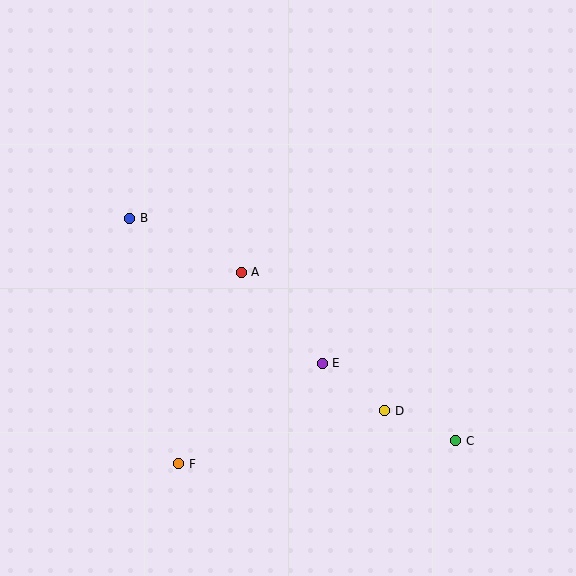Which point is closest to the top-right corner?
Point A is closest to the top-right corner.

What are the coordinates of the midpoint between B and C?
The midpoint between B and C is at (293, 330).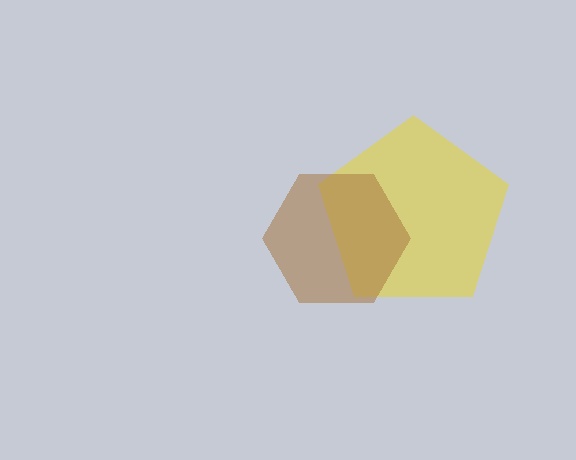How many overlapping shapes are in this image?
There are 2 overlapping shapes in the image.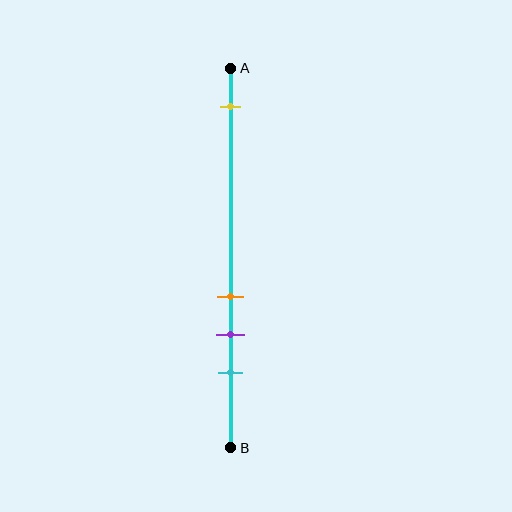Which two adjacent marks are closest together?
The orange and purple marks are the closest adjacent pair.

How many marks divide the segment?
There are 4 marks dividing the segment.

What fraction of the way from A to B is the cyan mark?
The cyan mark is approximately 80% (0.8) of the way from A to B.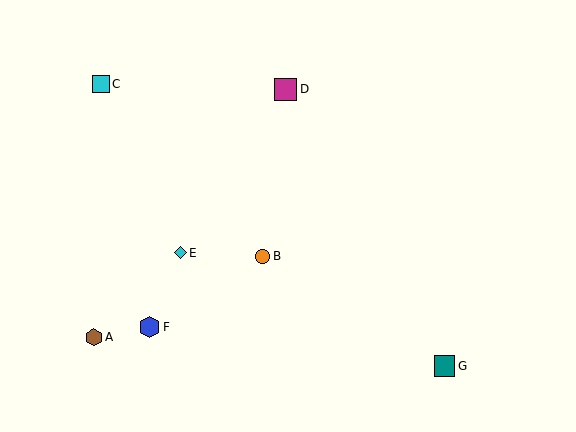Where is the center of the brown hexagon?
The center of the brown hexagon is at (94, 337).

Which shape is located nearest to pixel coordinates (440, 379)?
The teal square (labeled G) at (445, 366) is nearest to that location.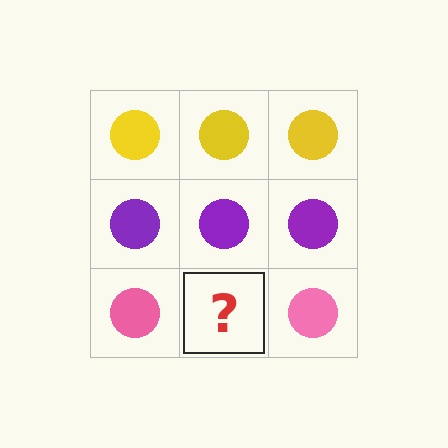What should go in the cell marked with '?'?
The missing cell should contain a pink circle.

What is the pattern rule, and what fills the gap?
The rule is that each row has a consistent color. The gap should be filled with a pink circle.